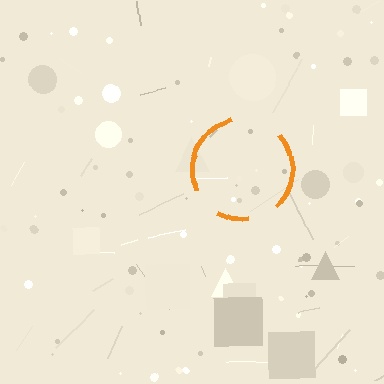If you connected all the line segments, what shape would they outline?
They would outline a circle.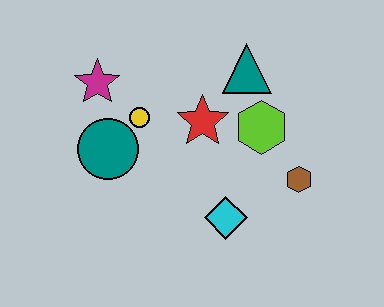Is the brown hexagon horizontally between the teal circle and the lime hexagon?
No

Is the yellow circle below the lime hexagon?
No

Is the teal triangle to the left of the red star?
No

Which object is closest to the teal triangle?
The lime hexagon is closest to the teal triangle.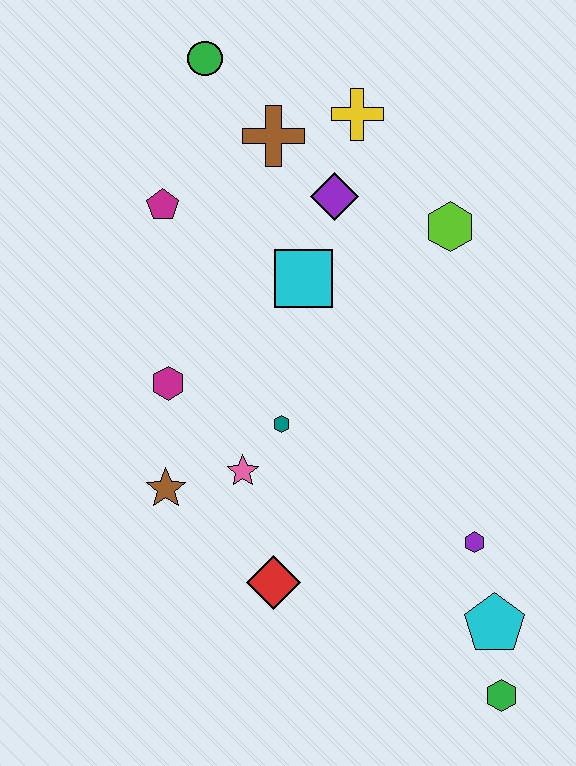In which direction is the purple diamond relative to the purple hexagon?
The purple diamond is above the purple hexagon.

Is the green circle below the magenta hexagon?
No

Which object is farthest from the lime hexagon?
The green hexagon is farthest from the lime hexagon.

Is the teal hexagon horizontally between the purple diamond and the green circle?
Yes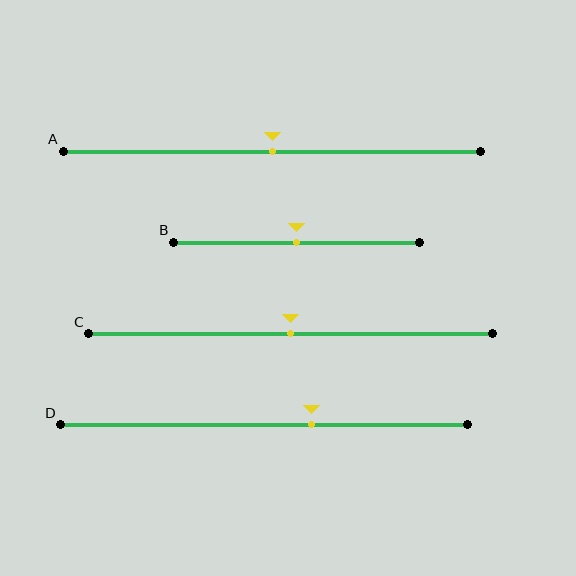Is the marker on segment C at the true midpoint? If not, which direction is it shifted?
Yes, the marker on segment C is at the true midpoint.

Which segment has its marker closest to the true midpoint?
Segment A has its marker closest to the true midpoint.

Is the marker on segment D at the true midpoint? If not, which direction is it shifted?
No, the marker on segment D is shifted to the right by about 12% of the segment length.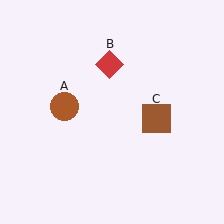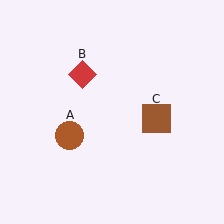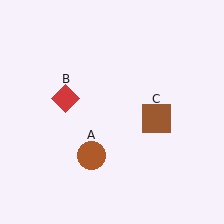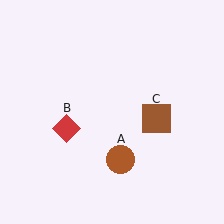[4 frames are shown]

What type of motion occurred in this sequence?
The brown circle (object A), red diamond (object B) rotated counterclockwise around the center of the scene.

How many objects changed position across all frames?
2 objects changed position: brown circle (object A), red diamond (object B).